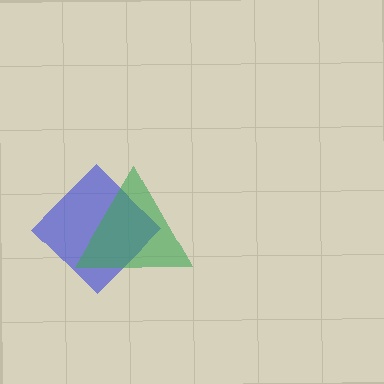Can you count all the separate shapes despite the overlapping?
Yes, there are 2 separate shapes.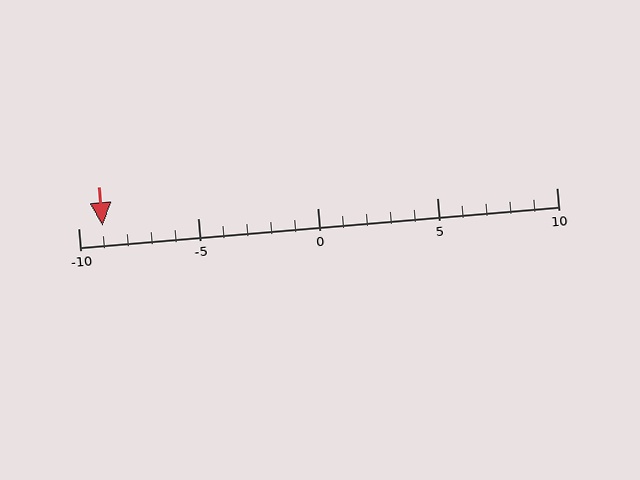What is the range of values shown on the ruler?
The ruler shows values from -10 to 10.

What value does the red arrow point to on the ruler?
The red arrow points to approximately -9.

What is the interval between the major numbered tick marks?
The major tick marks are spaced 5 units apart.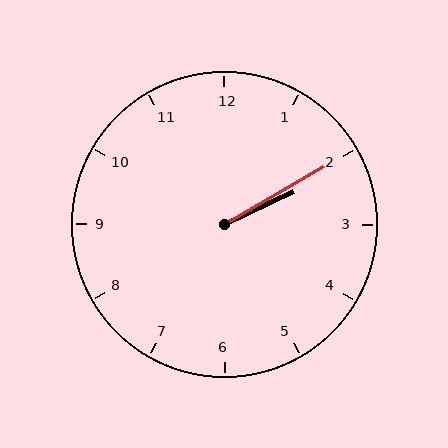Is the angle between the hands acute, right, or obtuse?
It is acute.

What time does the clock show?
2:10.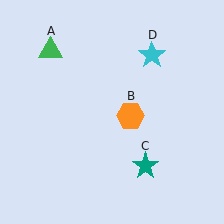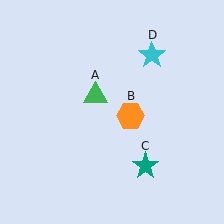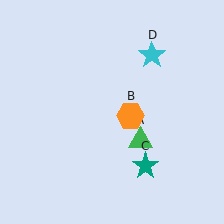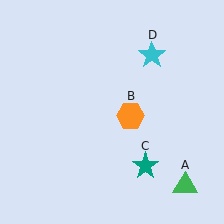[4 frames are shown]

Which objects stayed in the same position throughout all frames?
Orange hexagon (object B) and teal star (object C) and cyan star (object D) remained stationary.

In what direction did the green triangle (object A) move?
The green triangle (object A) moved down and to the right.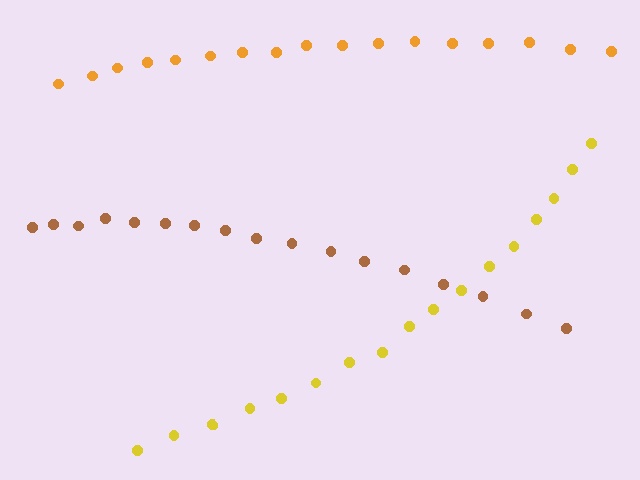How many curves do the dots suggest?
There are 3 distinct paths.